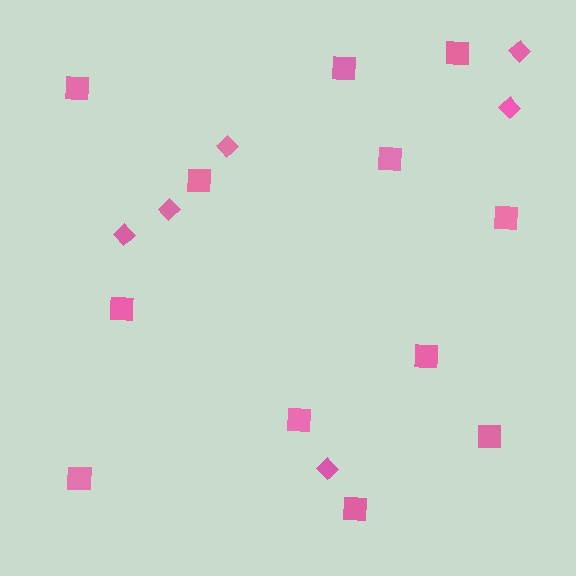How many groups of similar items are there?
There are 2 groups: one group of squares (12) and one group of diamonds (6).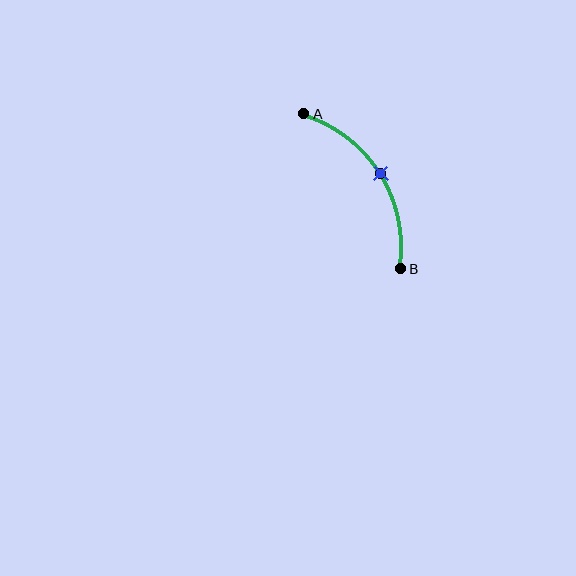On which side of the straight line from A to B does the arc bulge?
The arc bulges to the right of the straight line connecting A and B.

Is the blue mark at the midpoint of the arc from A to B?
Yes. The blue mark lies on the arc at equal arc-length from both A and B — it is the arc midpoint.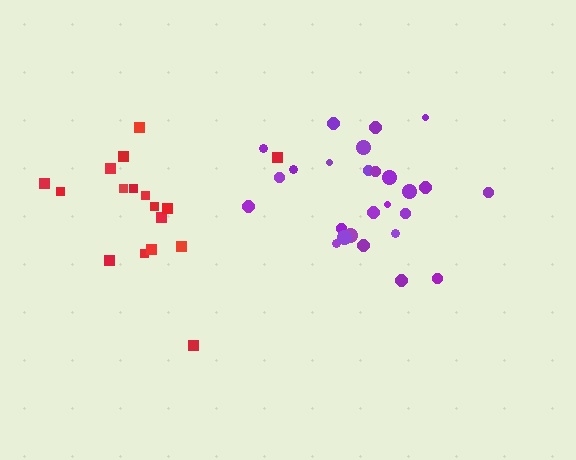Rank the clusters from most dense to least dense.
purple, red.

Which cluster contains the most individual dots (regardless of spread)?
Purple (26).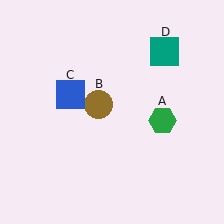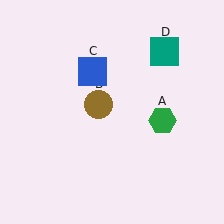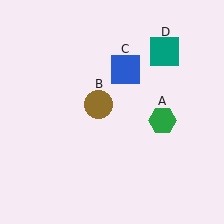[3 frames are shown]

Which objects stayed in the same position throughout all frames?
Green hexagon (object A) and brown circle (object B) and teal square (object D) remained stationary.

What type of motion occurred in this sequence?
The blue square (object C) rotated clockwise around the center of the scene.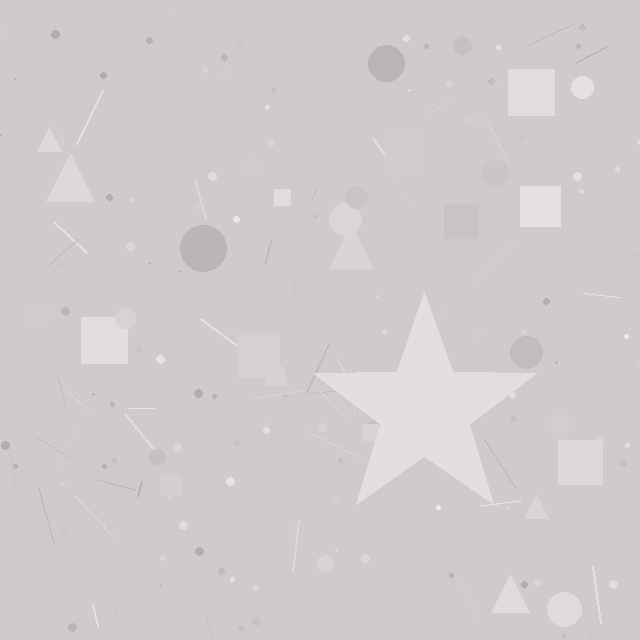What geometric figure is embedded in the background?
A star is embedded in the background.